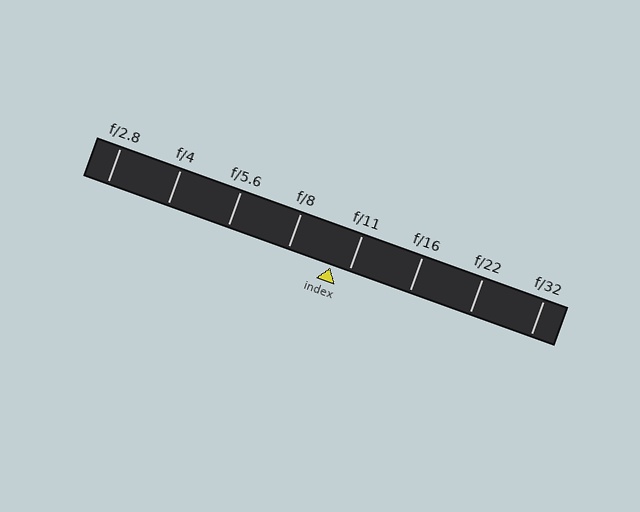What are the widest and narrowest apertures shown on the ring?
The widest aperture shown is f/2.8 and the narrowest is f/32.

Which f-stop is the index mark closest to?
The index mark is closest to f/11.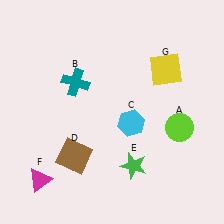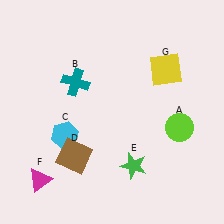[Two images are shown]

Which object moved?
The cyan hexagon (C) moved left.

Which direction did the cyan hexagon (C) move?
The cyan hexagon (C) moved left.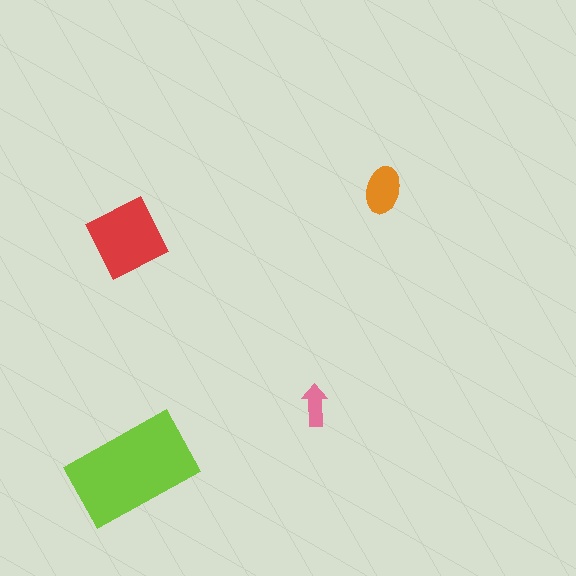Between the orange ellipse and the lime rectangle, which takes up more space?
The lime rectangle.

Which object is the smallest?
The pink arrow.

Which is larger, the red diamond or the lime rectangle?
The lime rectangle.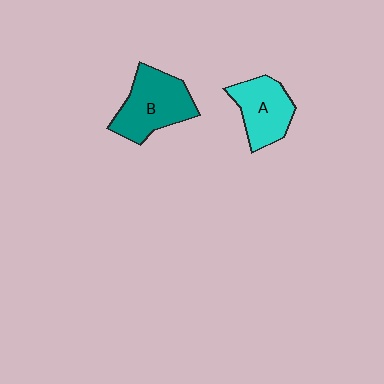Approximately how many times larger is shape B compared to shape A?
Approximately 1.3 times.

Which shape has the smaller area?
Shape A (cyan).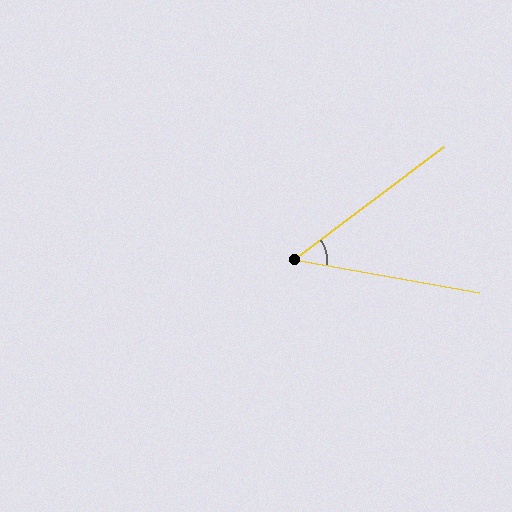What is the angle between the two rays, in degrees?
Approximately 47 degrees.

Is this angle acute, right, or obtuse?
It is acute.